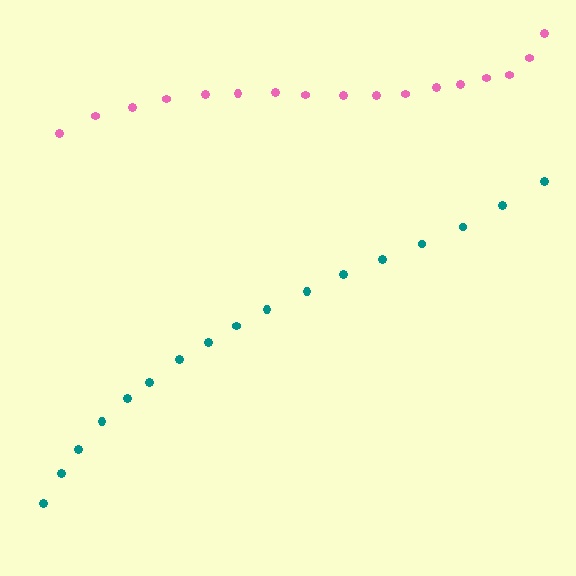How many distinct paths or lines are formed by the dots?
There are 2 distinct paths.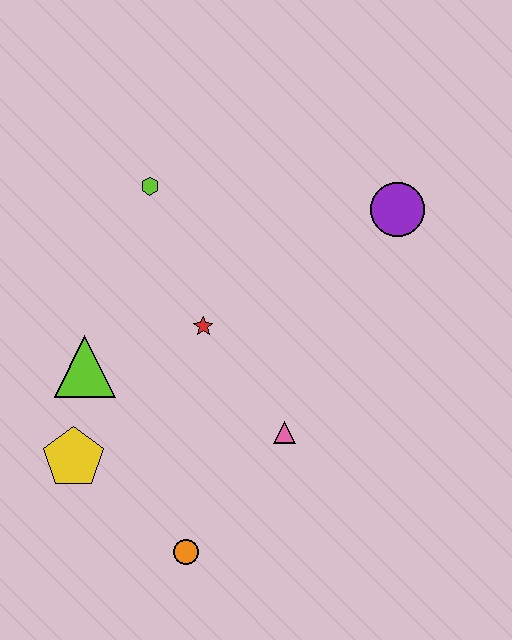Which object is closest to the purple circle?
The red star is closest to the purple circle.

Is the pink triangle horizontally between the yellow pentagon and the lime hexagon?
No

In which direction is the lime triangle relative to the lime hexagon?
The lime triangle is below the lime hexagon.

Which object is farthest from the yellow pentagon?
The purple circle is farthest from the yellow pentagon.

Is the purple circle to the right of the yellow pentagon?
Yes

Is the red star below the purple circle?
Yes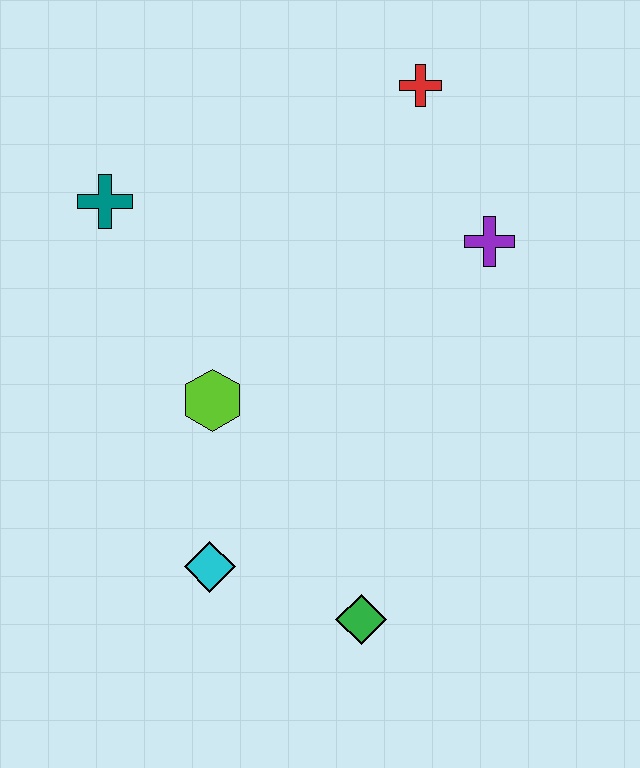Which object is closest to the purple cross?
The red cross is closest to the purple cross.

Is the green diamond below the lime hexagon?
Yes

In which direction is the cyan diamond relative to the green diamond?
The cyan diamond is to the left of the green diamond.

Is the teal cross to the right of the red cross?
No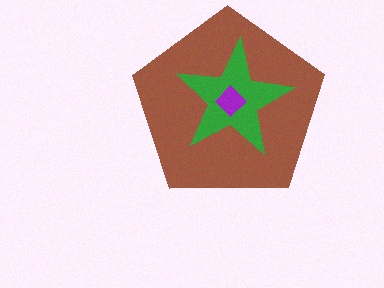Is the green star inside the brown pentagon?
Yes.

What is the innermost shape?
The purple diamond.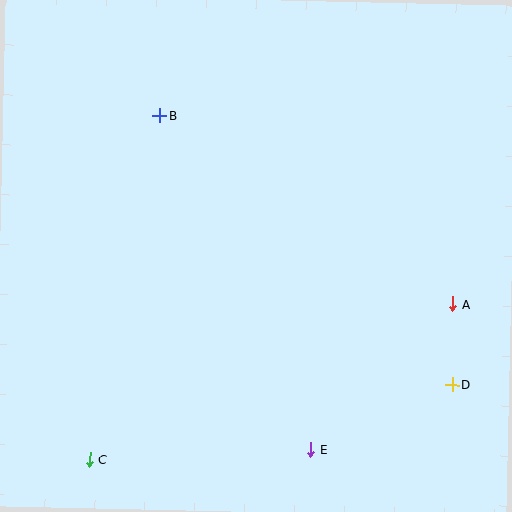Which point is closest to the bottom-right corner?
Point D is closest to the bottom-right corner.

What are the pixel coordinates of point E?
Point E is at (311, 450).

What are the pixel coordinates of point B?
Point B is at (160, 116).